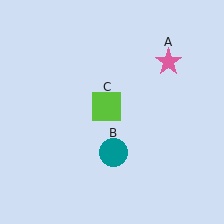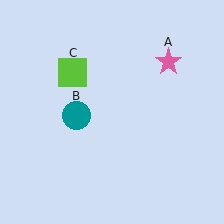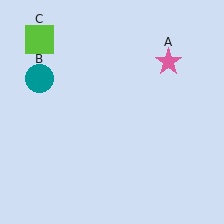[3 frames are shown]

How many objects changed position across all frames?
2 objects changed position: teal circle (object B), lime square (object C).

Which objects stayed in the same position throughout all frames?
Pink star (object A) remained stationary.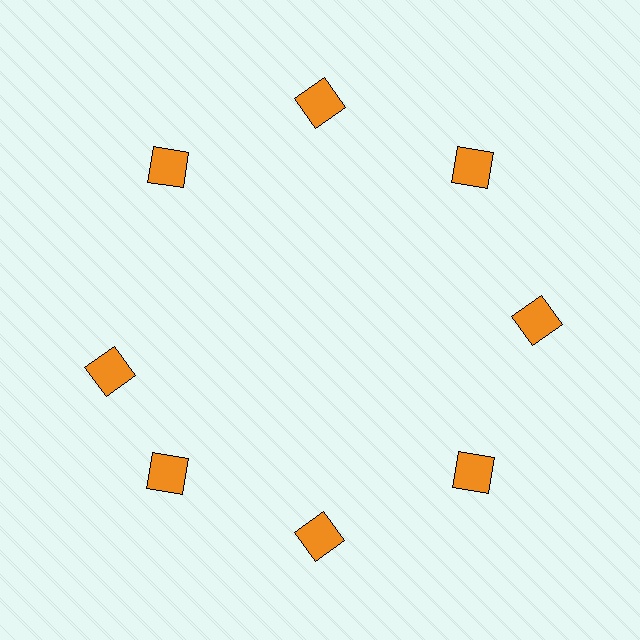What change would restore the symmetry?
The symmetry would be restored by rotating it back into even spacing with its neighbors so that all 8 squares sit at equal angles and equal distance from the center.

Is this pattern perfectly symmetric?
No. The 8 orange squares are arranged in a ring, but one element near the 9 o'clock position is rotated out of alignment along the ring, breaking the 8-fold rotational symmetry.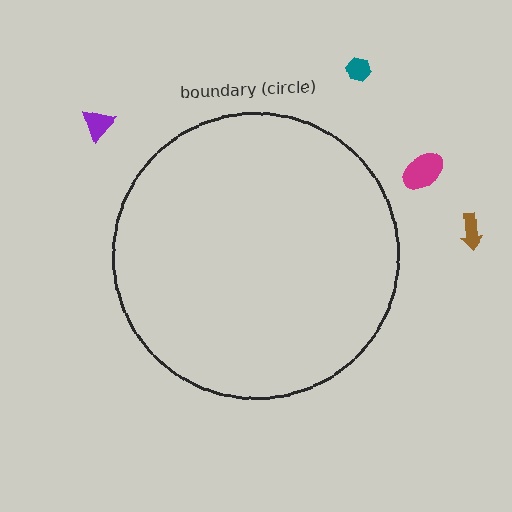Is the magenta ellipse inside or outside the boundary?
Outside.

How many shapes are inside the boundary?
0 inside, 4 outside.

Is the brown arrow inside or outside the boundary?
Outside.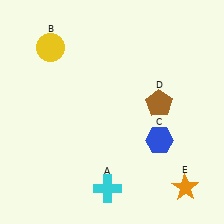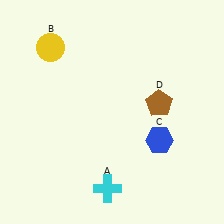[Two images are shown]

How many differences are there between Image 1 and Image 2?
There is 1 difference between the two images.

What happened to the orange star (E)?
The orange star (E) was removed in Image 2. It was in the bottom-right area of Image 1.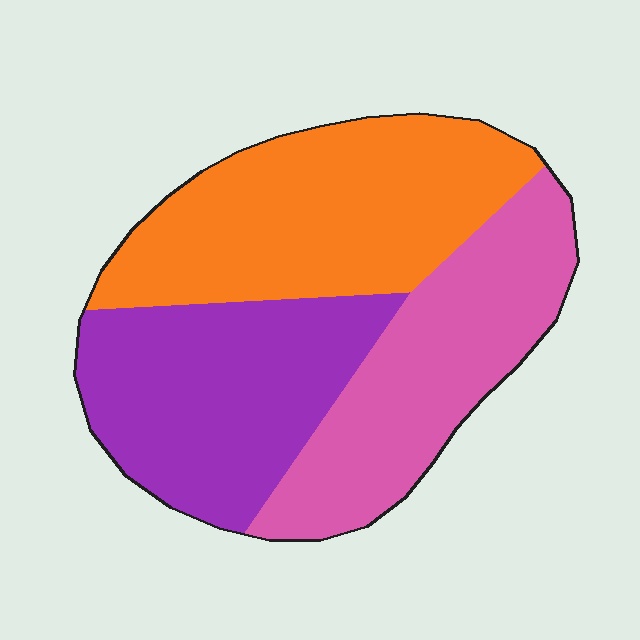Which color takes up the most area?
Orange, at roughly 35%.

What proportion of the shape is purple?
Purple takes up about one third (1/3) of the shape.